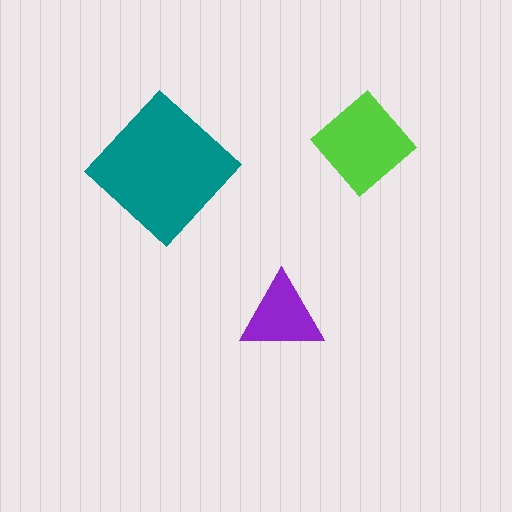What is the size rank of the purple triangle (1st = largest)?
3rd.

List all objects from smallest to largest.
The purple triangle, the lime diamond, the teal diamond.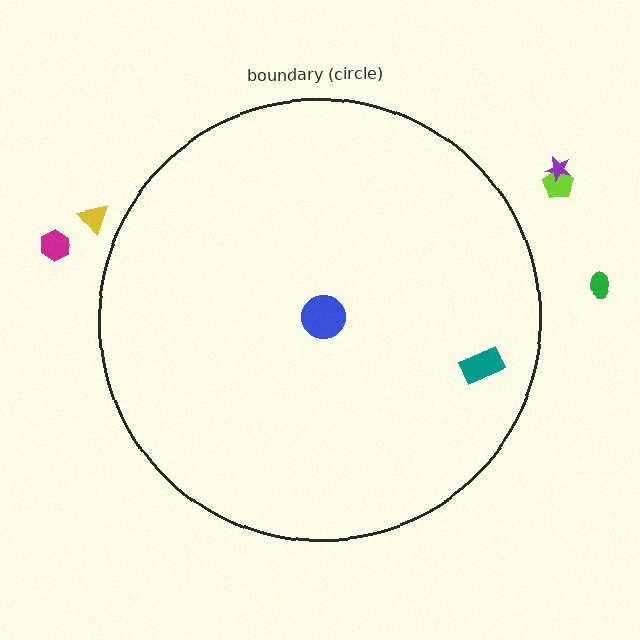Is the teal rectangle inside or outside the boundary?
Inside.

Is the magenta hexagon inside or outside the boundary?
Outside.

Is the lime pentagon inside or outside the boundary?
Outside.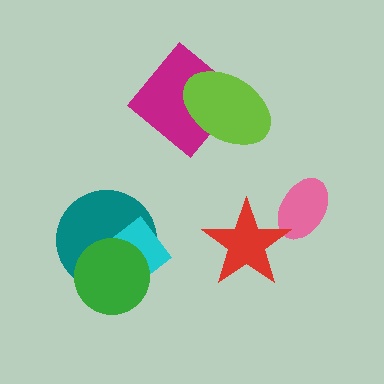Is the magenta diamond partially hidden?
Yes, it is partially covered by another shape.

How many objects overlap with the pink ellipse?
1 object overlaps with the pink ellipse.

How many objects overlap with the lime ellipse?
1 object overlaps with the lime ellipse.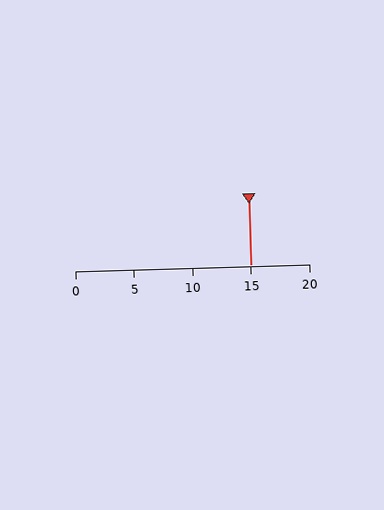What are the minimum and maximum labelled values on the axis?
The axis runs from 0 to 20.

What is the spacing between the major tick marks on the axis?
The major ticks are spaced 5 apart.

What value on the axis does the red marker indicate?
The marker indicates approximately 15.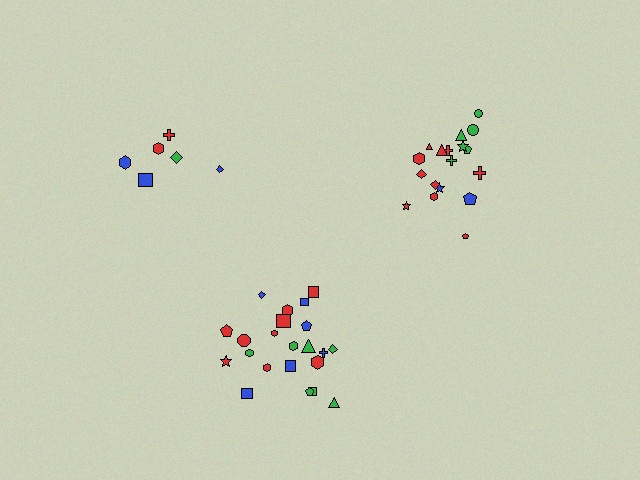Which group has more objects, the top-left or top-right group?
The top-right group.